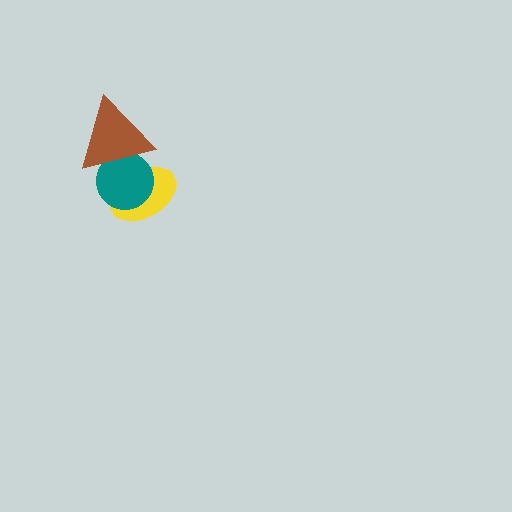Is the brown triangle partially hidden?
No, no other shape covers it.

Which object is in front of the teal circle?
The brown triangle is in front of the teal circle.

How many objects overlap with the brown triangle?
2 objects overlap with the brown triangle.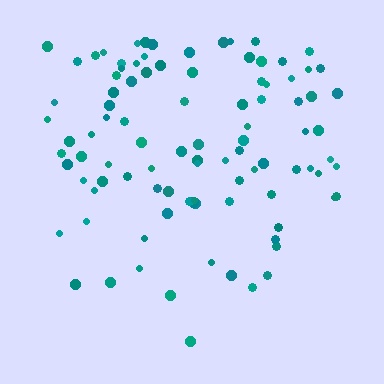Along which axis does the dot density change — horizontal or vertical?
Vertical.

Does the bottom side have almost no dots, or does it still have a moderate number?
Still a moderate number, just noticeably fewer than the top.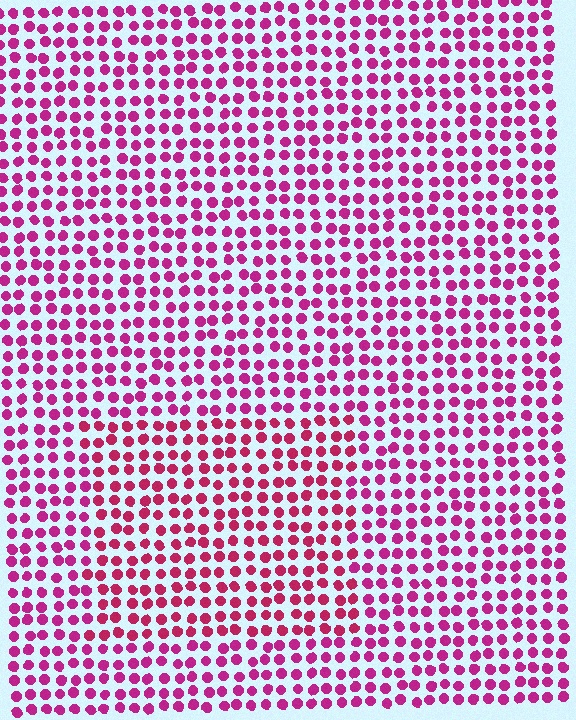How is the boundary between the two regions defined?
The boundary is defined purely by a slight shift in hue (about 18 degrees). Spacing, size, and orientation are identical on both sides.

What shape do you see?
I see a rectangle.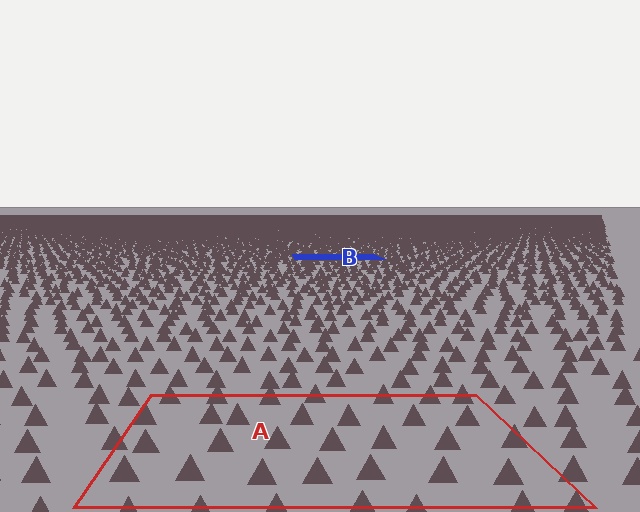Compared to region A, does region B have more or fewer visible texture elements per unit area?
Region B has more texture elements per unit area — they are packed more densely because it is farther away.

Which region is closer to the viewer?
Region A is closer. The texture elements there are larger and more spread out.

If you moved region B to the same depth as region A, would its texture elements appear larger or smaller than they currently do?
They would appear larger. At a closer depth, the same texture elements are projected at a bigger on-screen size.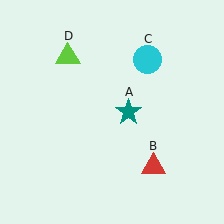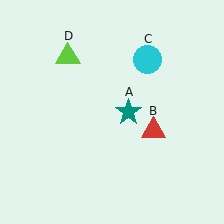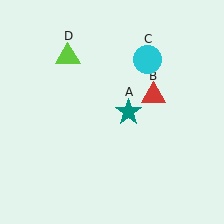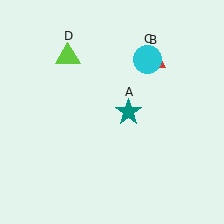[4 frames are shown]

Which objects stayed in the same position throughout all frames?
Teal star (object A) and cyan circle (object C) and lime triangle (object D) remained stationary.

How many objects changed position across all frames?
1 object changed position: red triangle (object B).